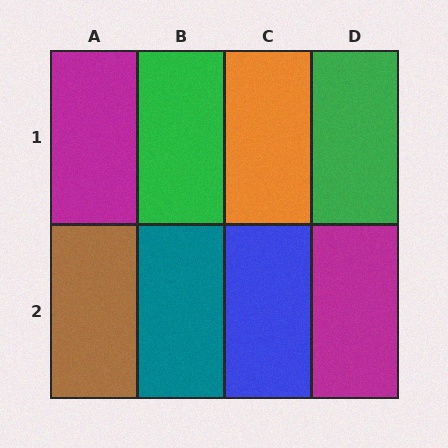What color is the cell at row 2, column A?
Brown.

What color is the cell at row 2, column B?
Teal.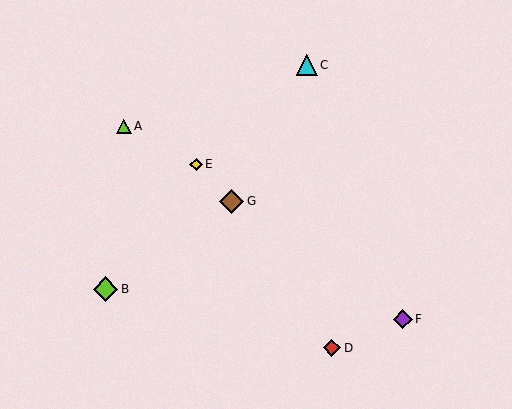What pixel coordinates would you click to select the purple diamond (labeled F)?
Click at (403, 319) to select the purple diamond F.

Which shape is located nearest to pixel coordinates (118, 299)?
The lime diamond (labeled B) at (105, 289) is nearest to that location.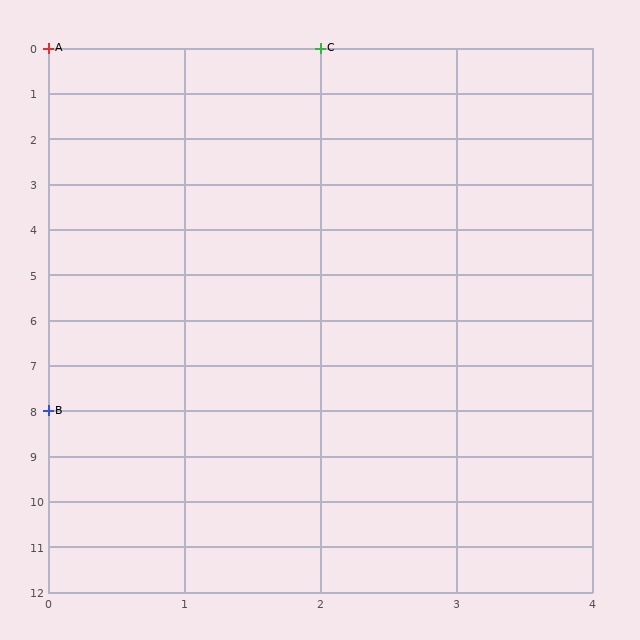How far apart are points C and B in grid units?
Points C and B are 2 columns and 8 rows apart (about 8.2 grid units diagonally).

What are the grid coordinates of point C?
Point C is at grid coordinates (2, 0).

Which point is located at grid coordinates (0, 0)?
Point A is at (0, 0).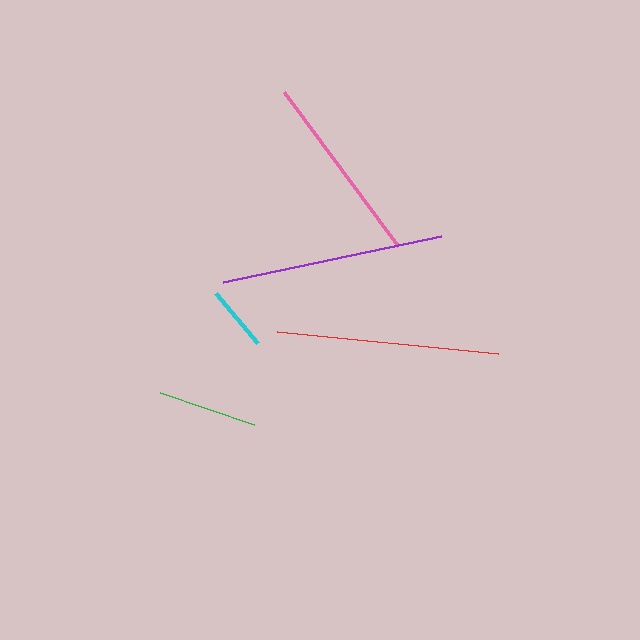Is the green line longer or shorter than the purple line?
The purple line is longer than the green line.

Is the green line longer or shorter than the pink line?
The pink line is longer than the green line.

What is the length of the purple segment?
The purple segment is approximately 223 pixels long.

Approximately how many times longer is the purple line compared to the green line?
The purple line is approximately 2.2 times the length of the green line.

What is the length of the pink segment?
The pink segment is approximately 191 pixels long.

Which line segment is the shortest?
The cyan line is the shortest at approximately 65 pixels.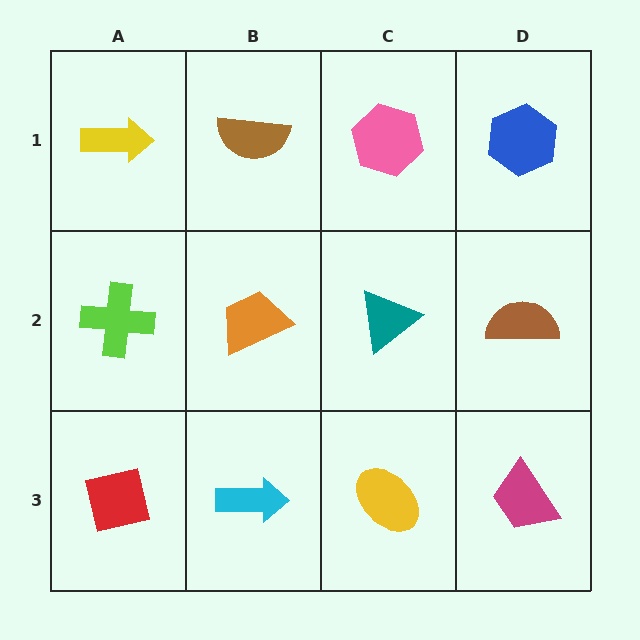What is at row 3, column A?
A red square.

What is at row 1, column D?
A blue hexagon.